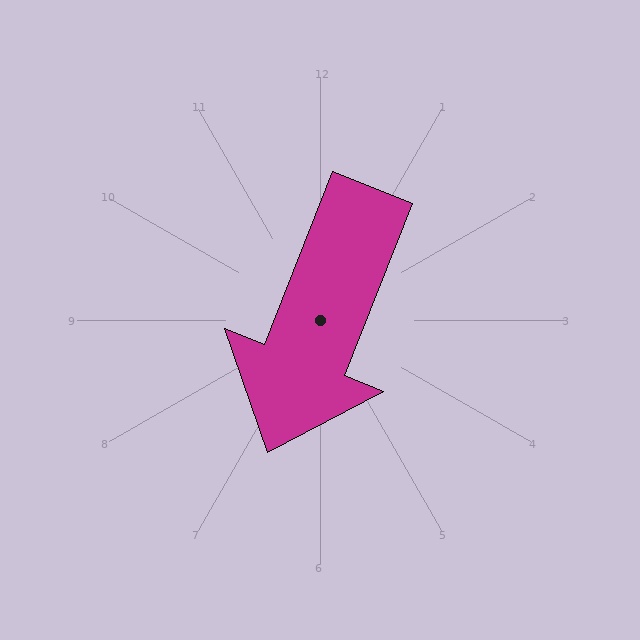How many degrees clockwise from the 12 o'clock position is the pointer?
Approximately 202 degrees.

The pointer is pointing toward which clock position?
Roughly 7 o'clock.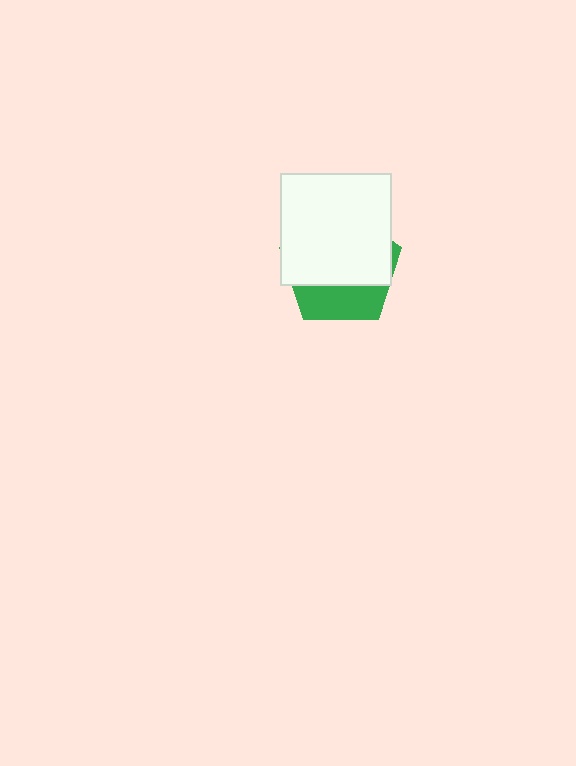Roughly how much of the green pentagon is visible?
A small part of it is visible (roughly 32%).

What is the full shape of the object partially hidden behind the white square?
The partially hidden object is a green pentagon.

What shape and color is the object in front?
The object in front is a white square.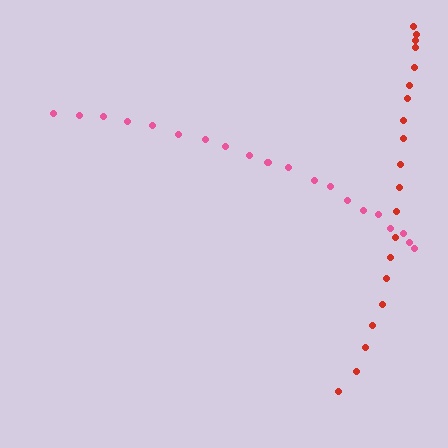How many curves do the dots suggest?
There are 2 distinct paths.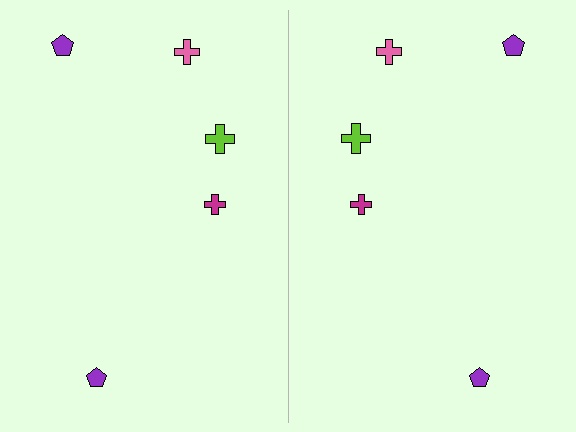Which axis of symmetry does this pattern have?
The pattern has a vertical axis of symmetry running through the center of the image.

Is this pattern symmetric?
Yes, this pattern has bilateral (reflection) symmetry.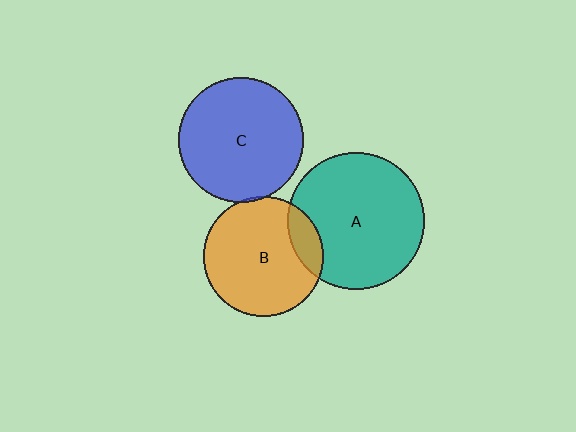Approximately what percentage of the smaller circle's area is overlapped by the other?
Approximately 5%.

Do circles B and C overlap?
Yes.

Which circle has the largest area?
Circle A (teal).